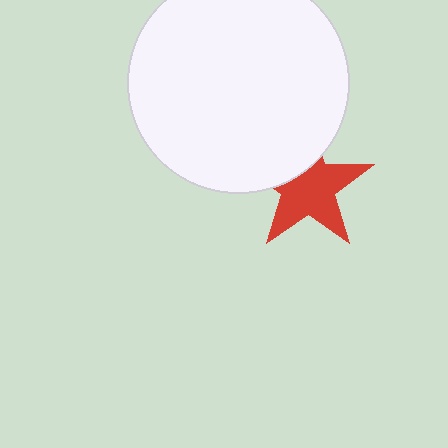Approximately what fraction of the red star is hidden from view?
Roughly 31% of the red star is hidden behind the white circle.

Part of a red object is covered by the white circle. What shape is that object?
It is a star.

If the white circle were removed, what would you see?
You would see the complete red star.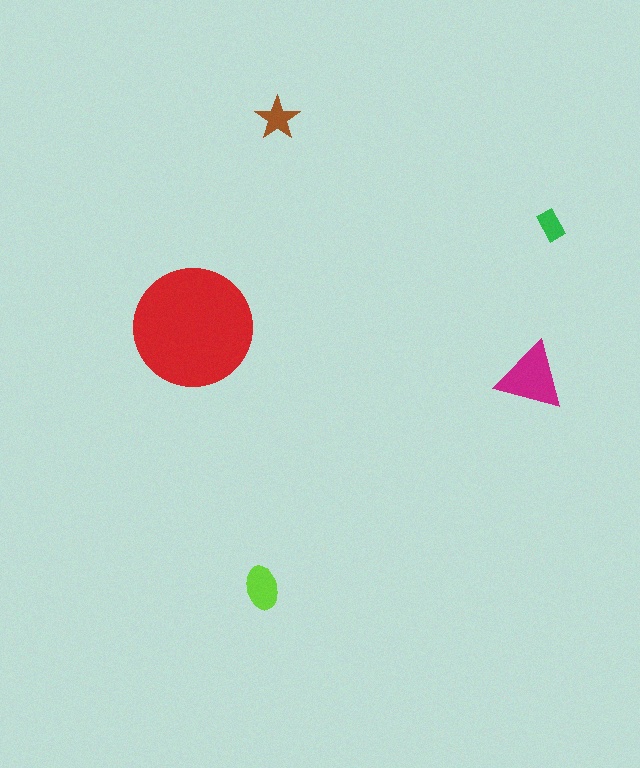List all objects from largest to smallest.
The red circle, the magenta triangle, the lime ellipse, the brown star, the green rectangle.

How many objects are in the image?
There are 5 objects in the image.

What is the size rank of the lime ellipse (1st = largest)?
3rd.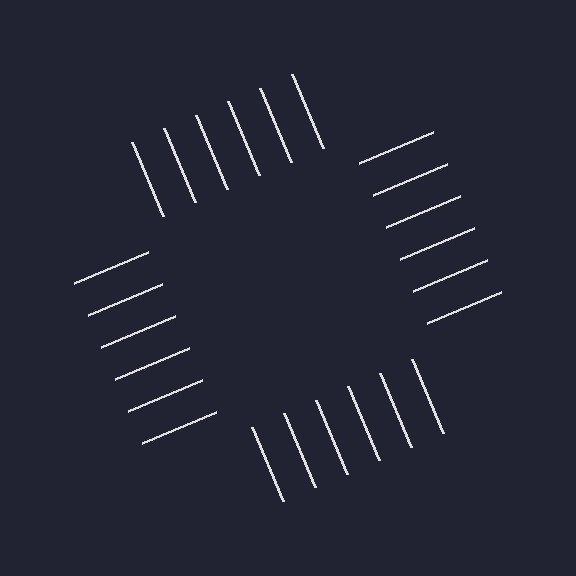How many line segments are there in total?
24 — 6 along each of the 4 edges.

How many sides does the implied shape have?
4 sides — the line-ends trace a square.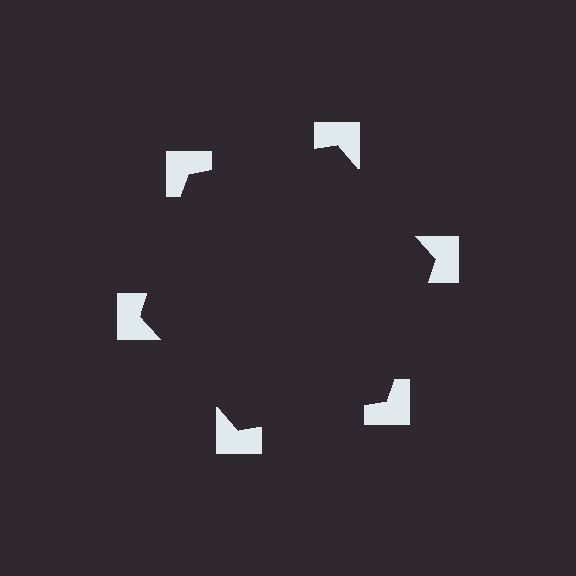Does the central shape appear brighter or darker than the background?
It typically appears slightly darker than the background, even though no actual brightness change is drawn.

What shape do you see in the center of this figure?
An illusory hexagon — its edges are inferred from the aligned wedge cuts in the notched squares, not physically drawn.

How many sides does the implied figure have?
6 sides.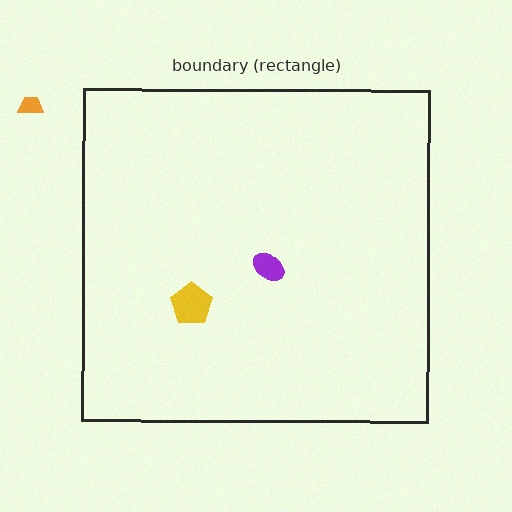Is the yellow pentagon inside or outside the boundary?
Inside.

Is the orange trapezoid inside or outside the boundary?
Outside.